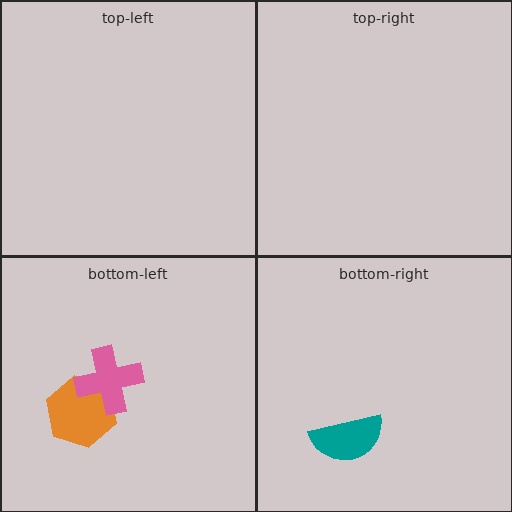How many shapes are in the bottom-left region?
2.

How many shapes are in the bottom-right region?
1.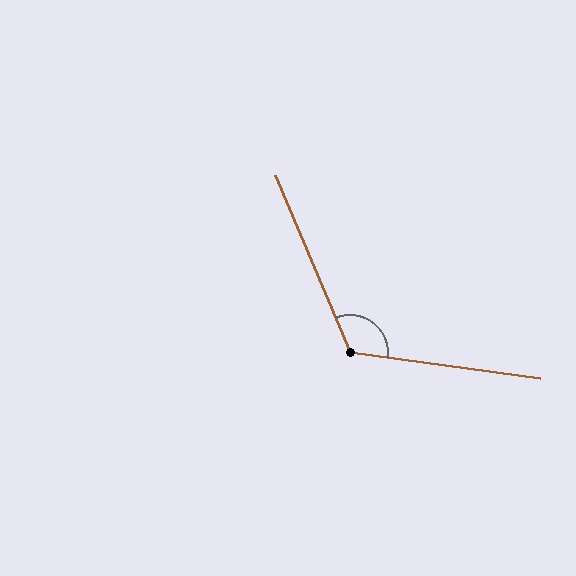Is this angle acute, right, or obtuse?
It is obtuse.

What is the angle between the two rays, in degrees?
Approximately 121 degrees.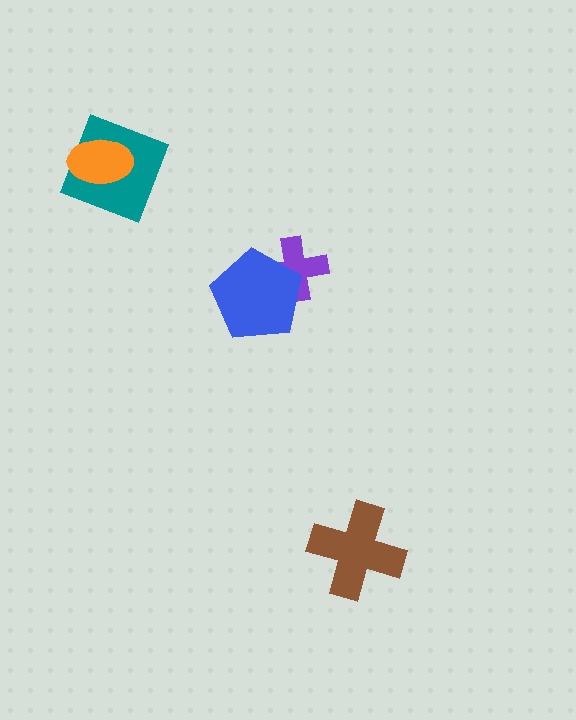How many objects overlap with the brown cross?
0 objects overlap with the brown cross.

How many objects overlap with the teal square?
1 object overlaps with the teal square.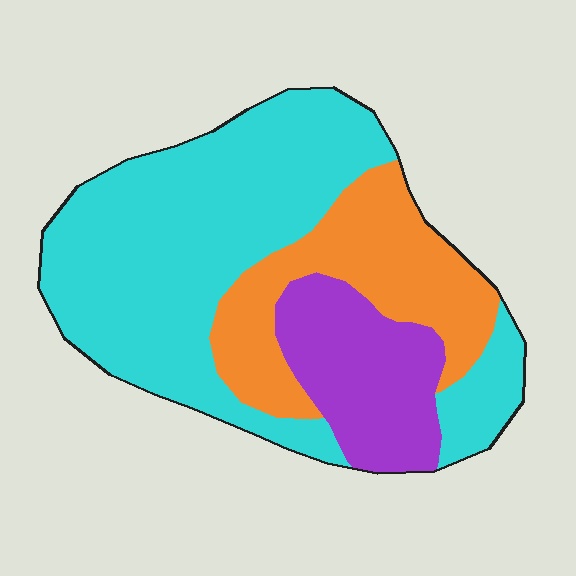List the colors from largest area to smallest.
From largest to smallest: cyan, orange, purple.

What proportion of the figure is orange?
Orange covers around 25% of the figure.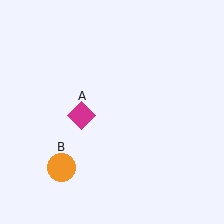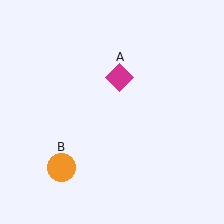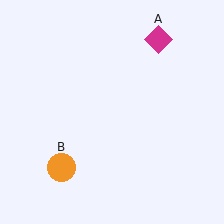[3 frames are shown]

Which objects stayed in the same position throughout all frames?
Orange circle (object B) remained stationary.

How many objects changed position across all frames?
1 object changed position: magenta diamond (object A).